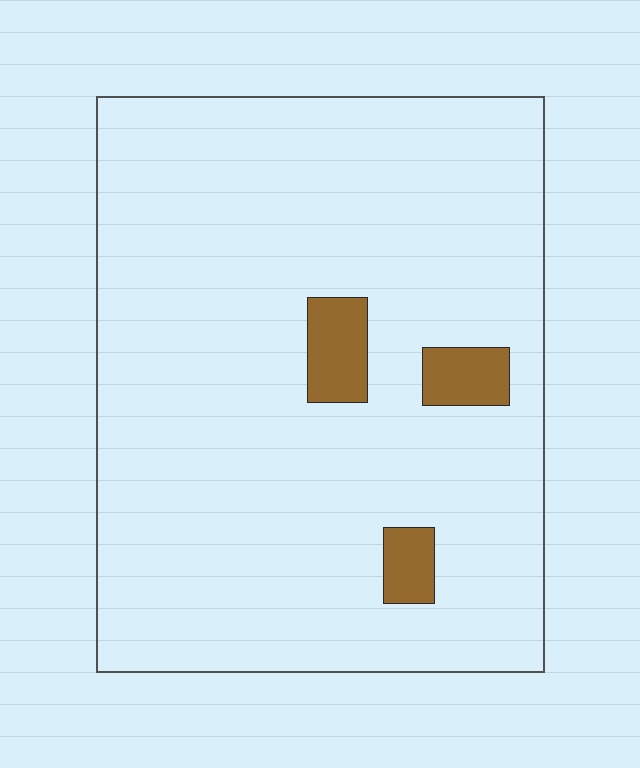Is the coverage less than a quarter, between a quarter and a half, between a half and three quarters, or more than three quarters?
Less than a quarter.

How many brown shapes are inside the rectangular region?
3.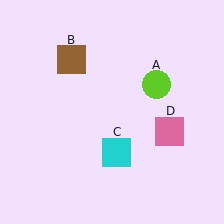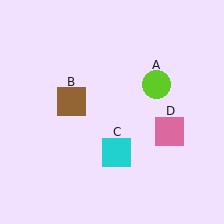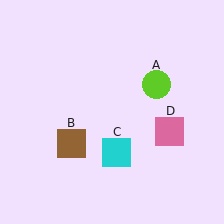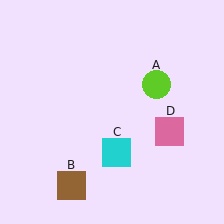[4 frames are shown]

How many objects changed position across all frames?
1 object changed position: brown square (object B).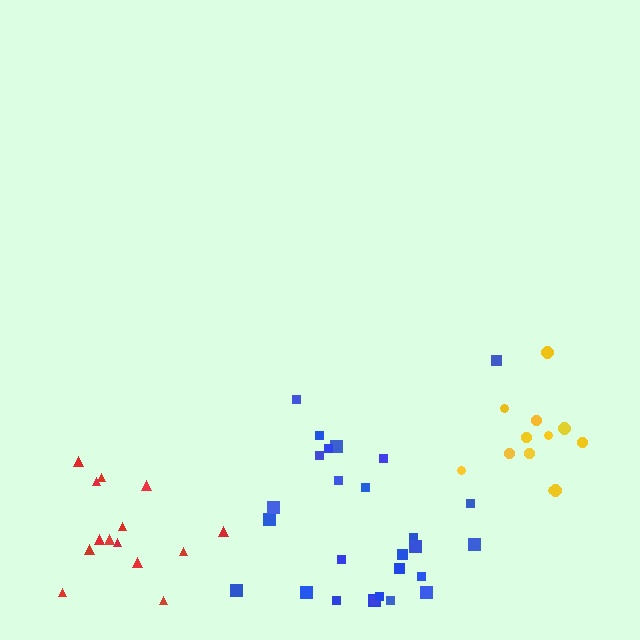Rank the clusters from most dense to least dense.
red, blue, yellow.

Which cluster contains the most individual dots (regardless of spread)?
Blue (27).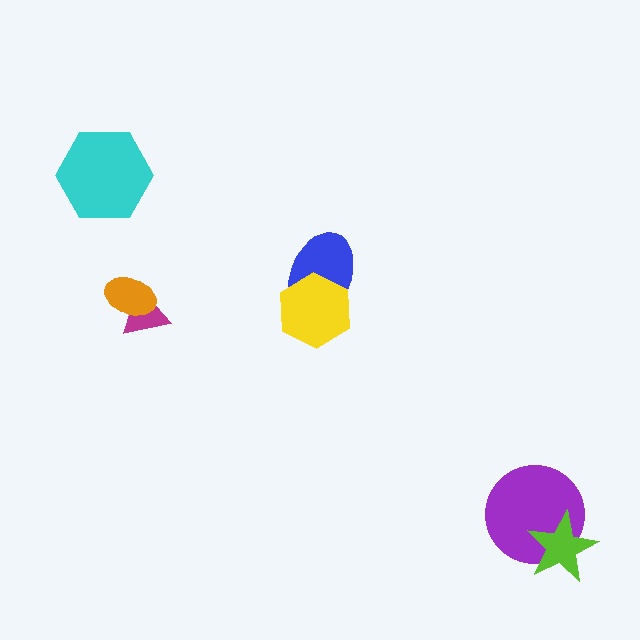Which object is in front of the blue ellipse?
The yellow hexagon is in front of the blue ellipse.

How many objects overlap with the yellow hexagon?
1 object overlaps with the yellow hexagon.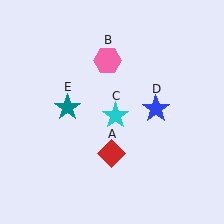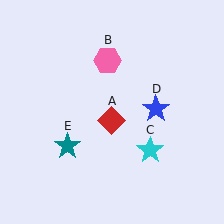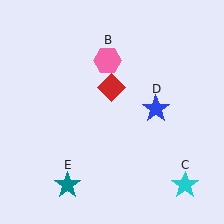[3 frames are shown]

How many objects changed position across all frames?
3 objects changed position: red diamond (object A), cyan star (object C), teal star (object E).